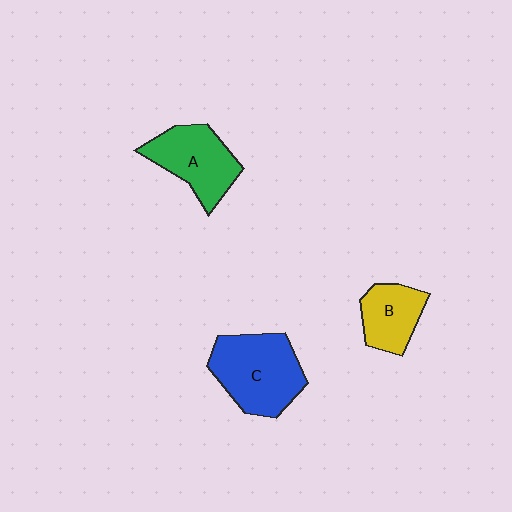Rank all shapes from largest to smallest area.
From largest to smallest: C (blue), A (green), B (yellow).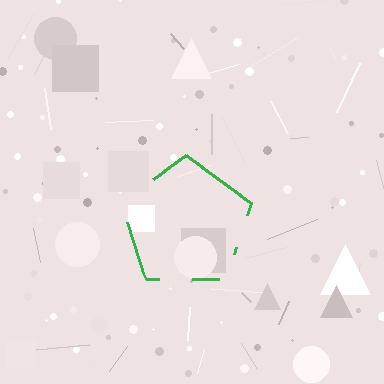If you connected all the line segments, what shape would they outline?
They would outline a pentagon.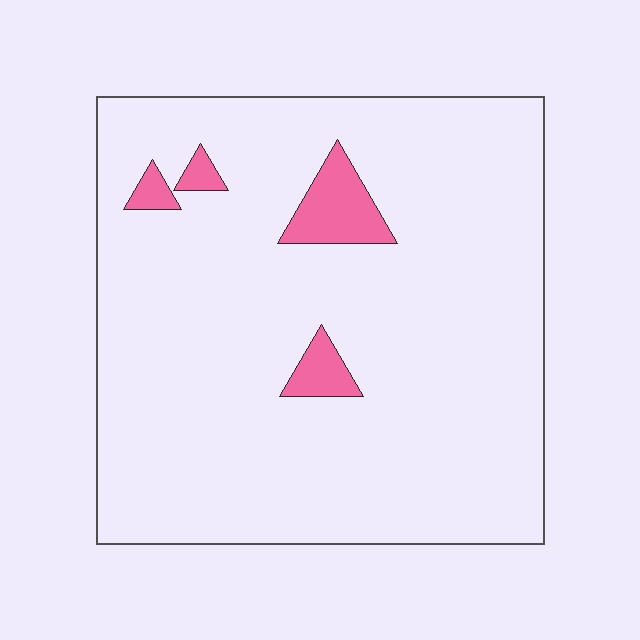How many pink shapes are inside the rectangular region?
4.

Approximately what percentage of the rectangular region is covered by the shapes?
Approximately 5%.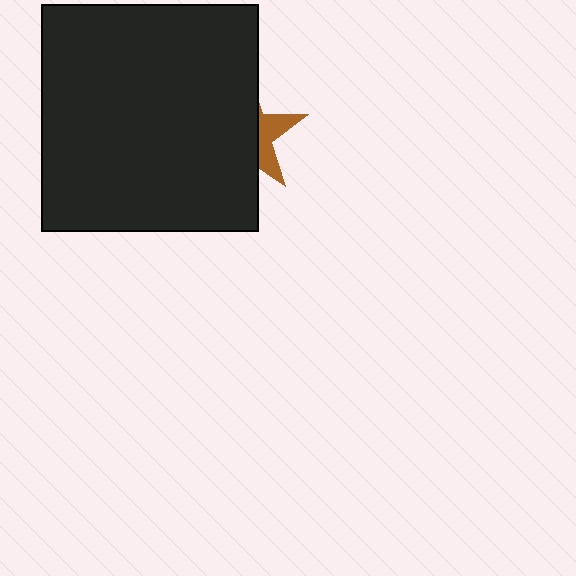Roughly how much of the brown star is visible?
A small part of it is visible (roughly 31%).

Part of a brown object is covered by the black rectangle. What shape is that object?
It is a star.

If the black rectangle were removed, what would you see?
You would see the complete brown star.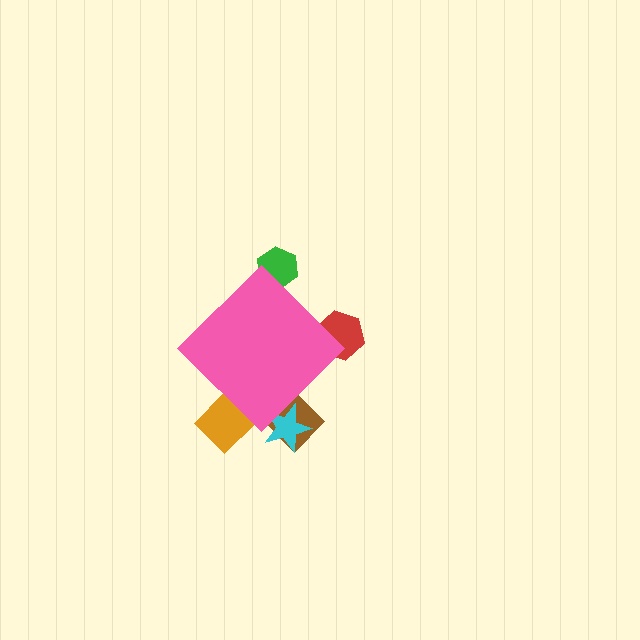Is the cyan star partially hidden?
Yes, the cyan star is partially hidden behind the pink diamond.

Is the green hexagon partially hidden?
Yes, the green hexagon is partially hidden behind the pink diamond.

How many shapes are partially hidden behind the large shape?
5 shapes are partially hidden.